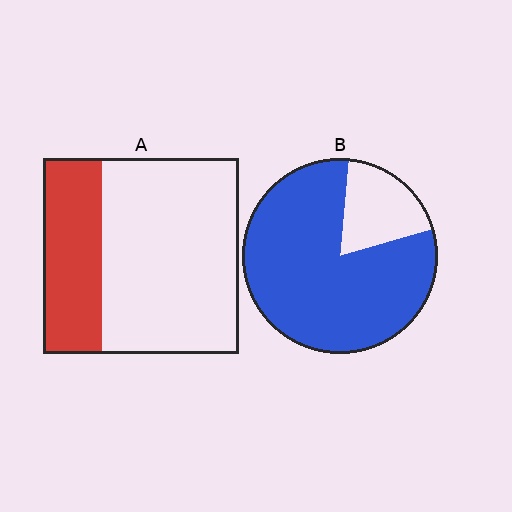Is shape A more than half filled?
No.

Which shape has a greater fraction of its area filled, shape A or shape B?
Shape B.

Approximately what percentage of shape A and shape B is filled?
A is approximately 30% and B is approximately 80%.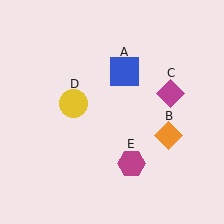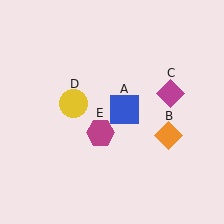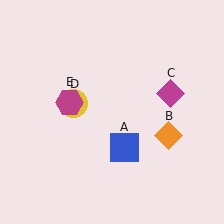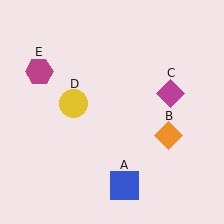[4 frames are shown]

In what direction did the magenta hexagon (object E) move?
The magenta hexagon (object E) moved up and to the left.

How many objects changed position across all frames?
2 objects changed position: blue square (object A), magenta hexagon (object E).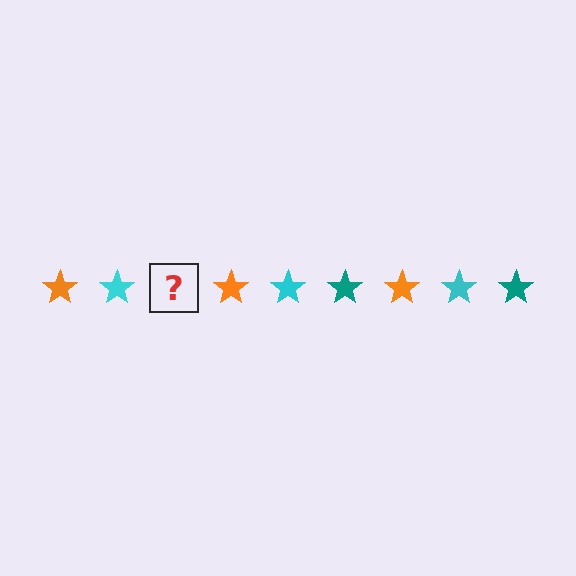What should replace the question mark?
The question mark should be replaced with a teal star.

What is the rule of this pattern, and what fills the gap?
The rule is that the pattern cycles through orange, cyan, teal stars. The gap should be filled with a teal star.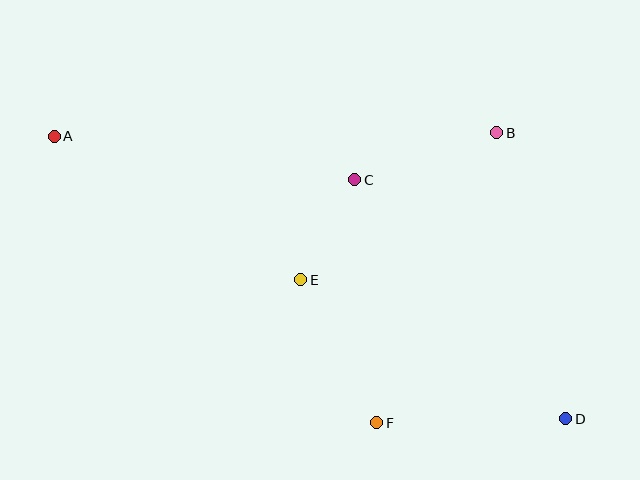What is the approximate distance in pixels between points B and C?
The distance between B and C is approximately 150 pixels.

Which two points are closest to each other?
Points C and E are closest to each other.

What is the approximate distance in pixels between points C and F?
The distance between C and F is approximately 244 pixels.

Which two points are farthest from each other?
Points A and D are farthest from each other.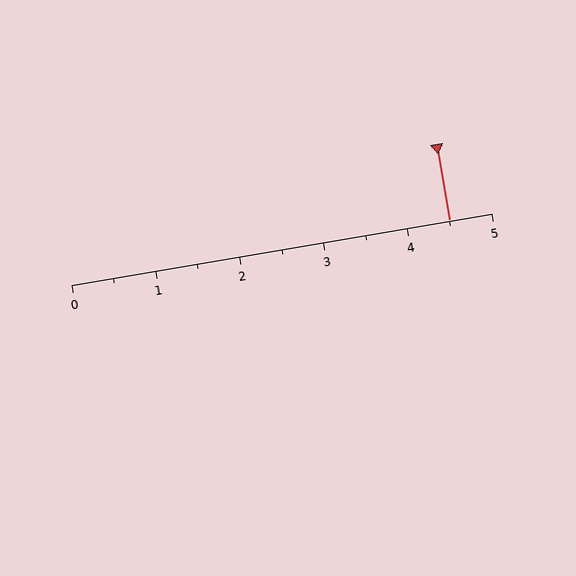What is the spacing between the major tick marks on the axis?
The major ticks are spaced 1 apart.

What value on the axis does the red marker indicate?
The marker indicates approximately 4.5.